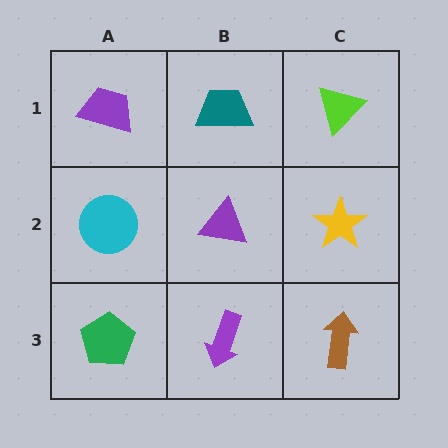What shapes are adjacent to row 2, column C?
A lime triangle (row 1, column C), a brown arrow (row 3, column C), a purple triangle (row 2, column B).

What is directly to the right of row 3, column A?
A purple arrow.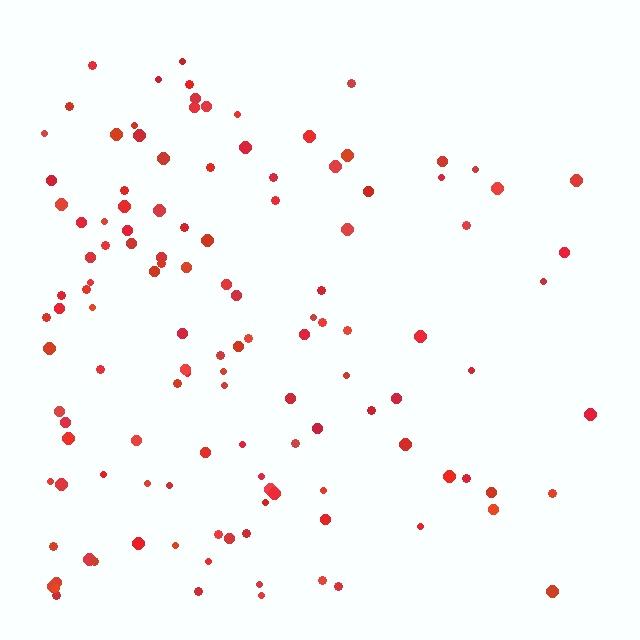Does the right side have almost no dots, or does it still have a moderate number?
Still a moderate number, just noticeably fewer than the left.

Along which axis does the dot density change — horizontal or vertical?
Horizontal.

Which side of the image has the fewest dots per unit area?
The right.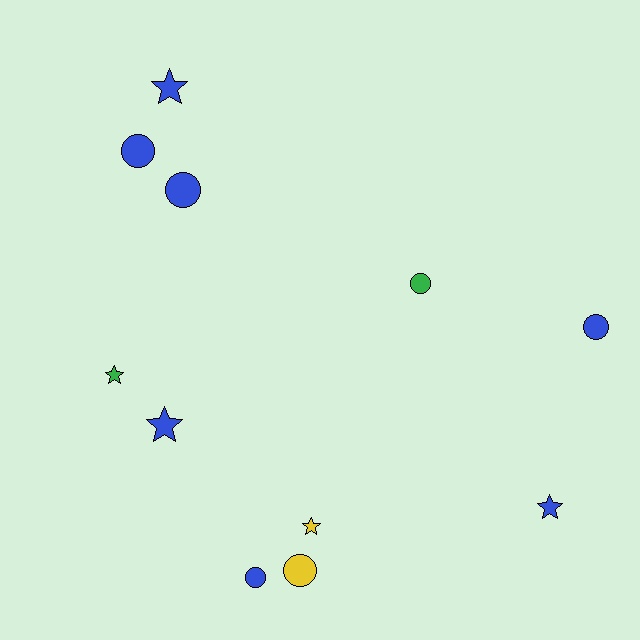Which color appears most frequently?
Blue, with 7 objects.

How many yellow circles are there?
There is 1 yellow circle.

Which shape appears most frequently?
Circle, with 6 objects.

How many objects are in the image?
There are 11 objects.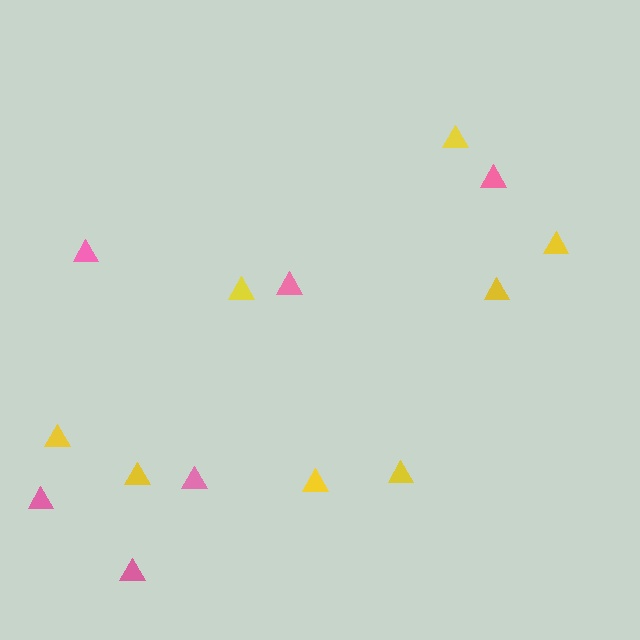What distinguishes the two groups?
There are 2 groups: one group of yellow triangles (8) and one group of pink triangles (6).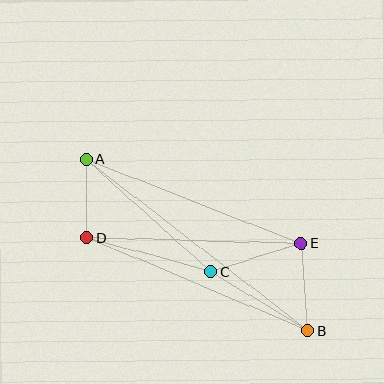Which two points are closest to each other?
Points A and D are closest to each other.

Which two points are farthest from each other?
Points A and B are farthest from each other.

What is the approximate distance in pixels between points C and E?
The distance between C and E is approximately 95 pixels.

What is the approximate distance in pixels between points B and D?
The distance between B and D is approximately 240 pixels.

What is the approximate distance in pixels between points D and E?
The distance between D and E is approximately 214 pixels.